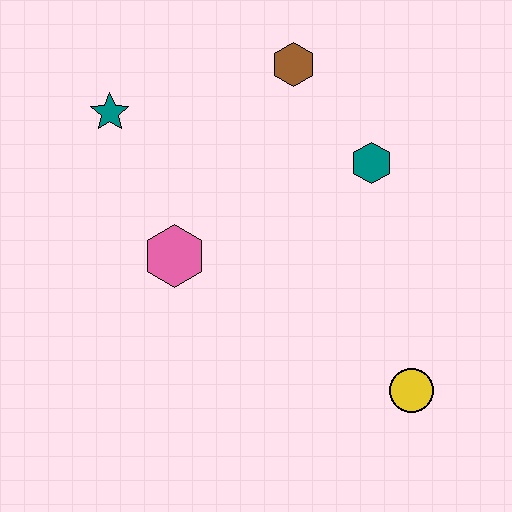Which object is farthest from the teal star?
The yellow circle is farthest from the teal star.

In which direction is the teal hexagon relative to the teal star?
The teal hexagon is to the right of the teal star.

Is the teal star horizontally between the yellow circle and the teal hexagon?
No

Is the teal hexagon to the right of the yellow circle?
No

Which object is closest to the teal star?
The pink hexagon is closest to the teal star.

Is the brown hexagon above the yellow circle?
Yes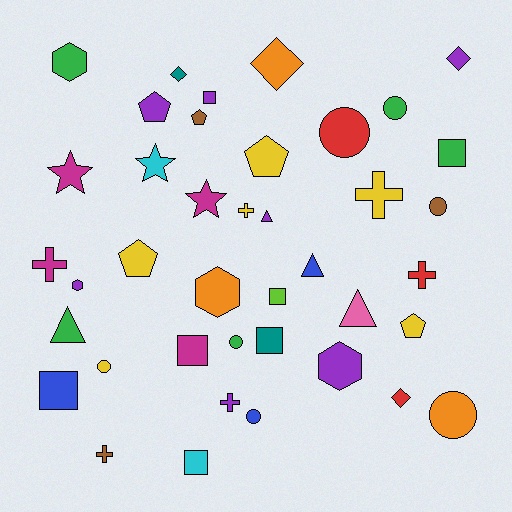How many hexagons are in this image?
There are 4 hexagons.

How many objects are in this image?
There are 40 objects.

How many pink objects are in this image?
There is 1 pink object.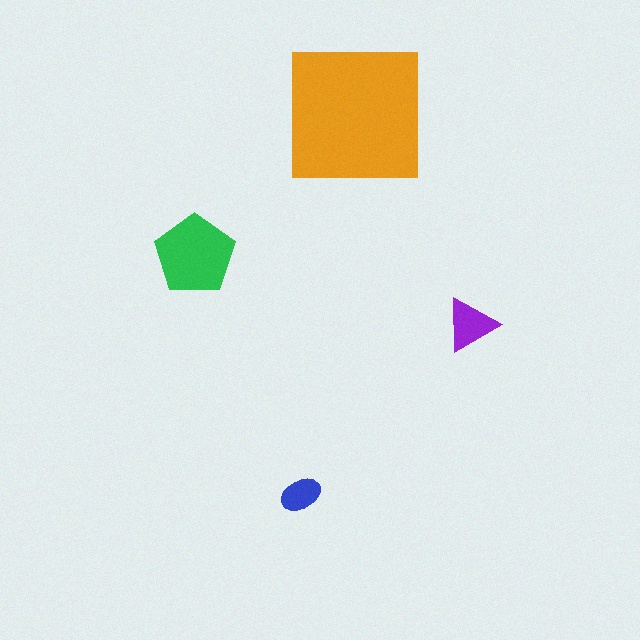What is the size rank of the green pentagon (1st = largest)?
2nd.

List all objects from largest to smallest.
The orange square, the green pentagon, the purple triangle, the blue ellipse.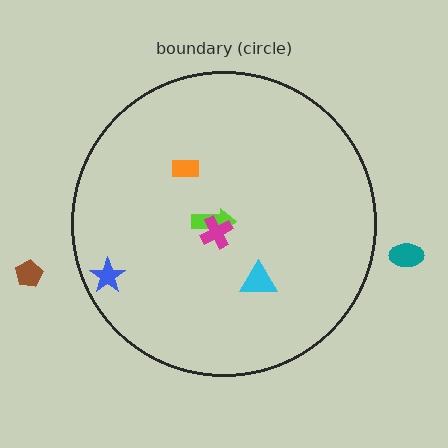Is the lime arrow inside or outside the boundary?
Inside.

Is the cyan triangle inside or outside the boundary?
Inside.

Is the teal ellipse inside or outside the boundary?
Outside.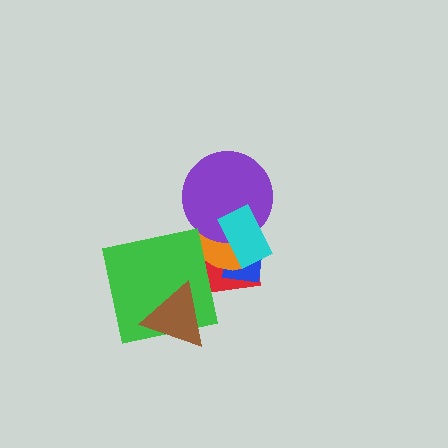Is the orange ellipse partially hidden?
Yes, it is partially covered by another shape.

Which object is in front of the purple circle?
The cyan rectangle is in front of the purple circle.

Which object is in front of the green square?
The brown triangle is in front of the green square.